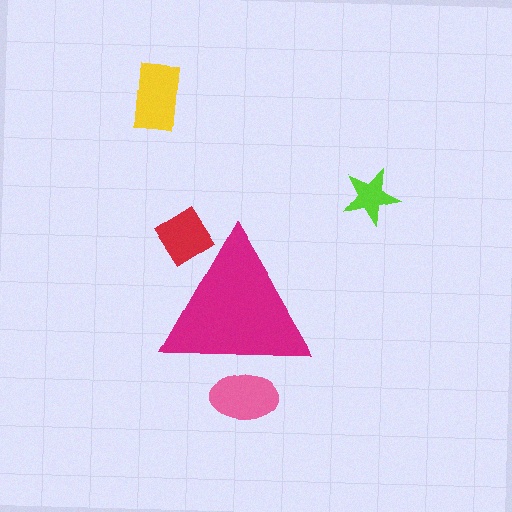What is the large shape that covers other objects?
A magenta triangle.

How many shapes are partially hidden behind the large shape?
2 shapes are partially hidden.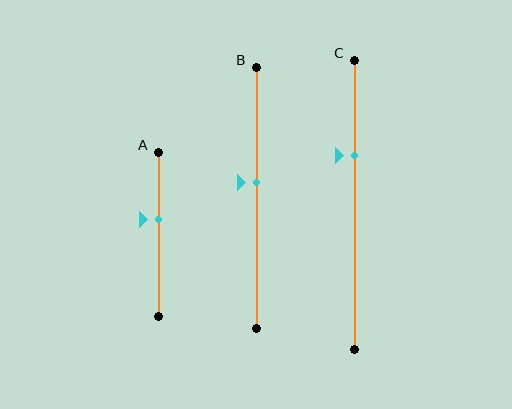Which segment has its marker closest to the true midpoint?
Segment B has its marker closest to the true midpoint.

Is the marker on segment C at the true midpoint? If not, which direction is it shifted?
No, the marker on segment C is shifted upward by about 17% of the segment length.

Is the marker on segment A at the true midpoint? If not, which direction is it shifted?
No, the marker on segment A is shifted upward by about 9% of the segment length.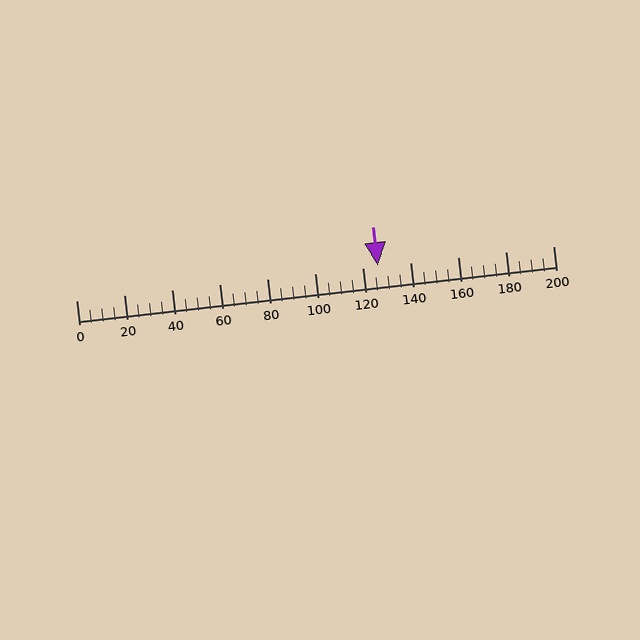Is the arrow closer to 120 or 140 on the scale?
The arrow is closer to 120.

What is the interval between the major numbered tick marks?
The major tick marks are spaced 20 units apart.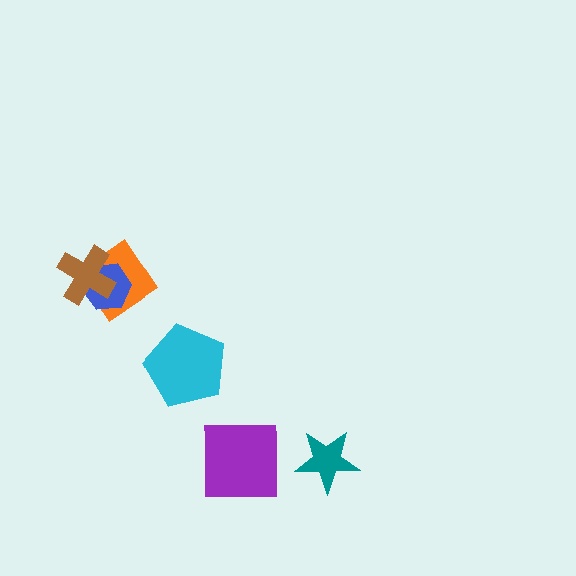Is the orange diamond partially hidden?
Yes, it is partially covered by another shape.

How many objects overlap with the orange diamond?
2 objects overlap with the orange diamond.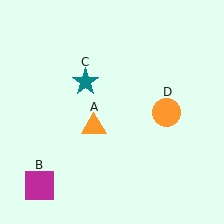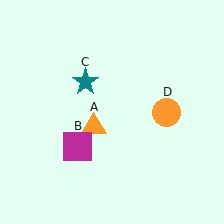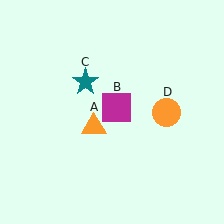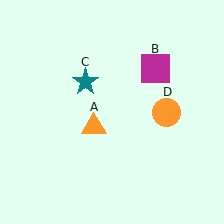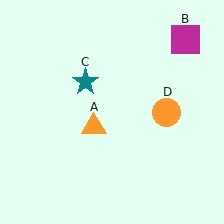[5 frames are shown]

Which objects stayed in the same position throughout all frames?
Orange triangle (object A) and teal star (object C) and orange circle (object D) remained stationary.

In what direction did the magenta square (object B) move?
The magenta square (object B) moved up and to the right.